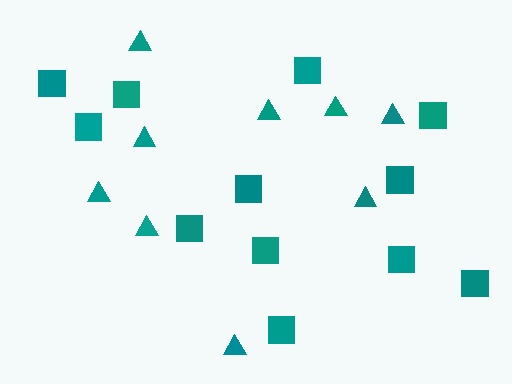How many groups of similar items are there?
There are 2 groups: one group of triangles (9) and one group of squares (12).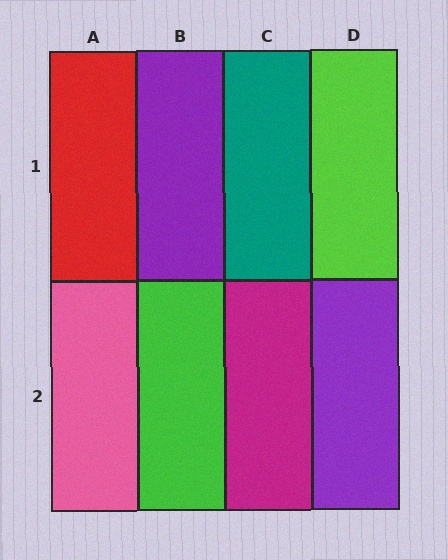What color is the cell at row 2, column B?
Green.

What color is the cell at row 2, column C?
Magenta.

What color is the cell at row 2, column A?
Pink.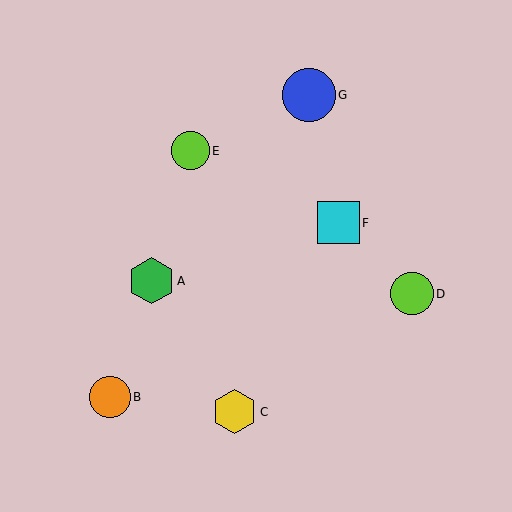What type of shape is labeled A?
Shape A is a green hexagon.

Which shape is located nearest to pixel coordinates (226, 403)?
The yellow hexagon (labeled C) at (235, 412) is nearest to that location.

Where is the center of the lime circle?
The center of the lime circle is at (412, 294).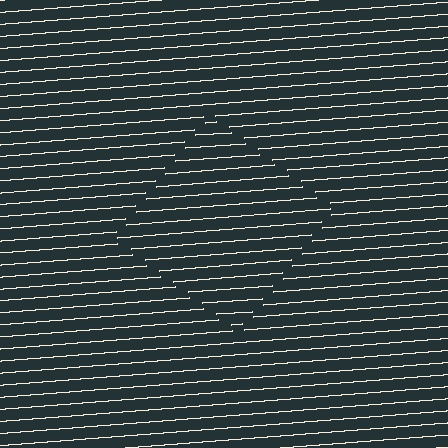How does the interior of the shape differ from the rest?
The interior of the shape contains the same grating, shifted by half a period — the contour is defined by the phase discontinuity where line-ends from the inner and outer gratings abut.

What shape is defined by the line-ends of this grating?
An illusory square. The interior of the shape contains the same grating, shifted by half a period — the contour is defined by the phase discontinuity where line-ends from the inner and outer gratings abut.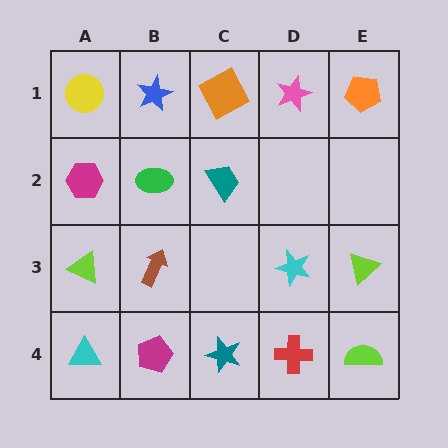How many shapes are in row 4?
5 shapes.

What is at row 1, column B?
A blue star.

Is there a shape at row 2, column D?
No, that cell is empty.